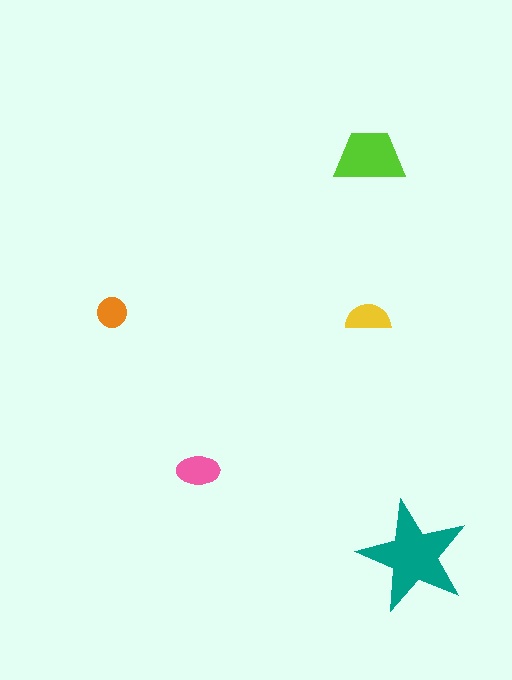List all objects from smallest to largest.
The orange circle, the yellow semicircle, the pink ellipse, the lime trapezoid, the teal star.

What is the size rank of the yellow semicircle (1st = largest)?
4th.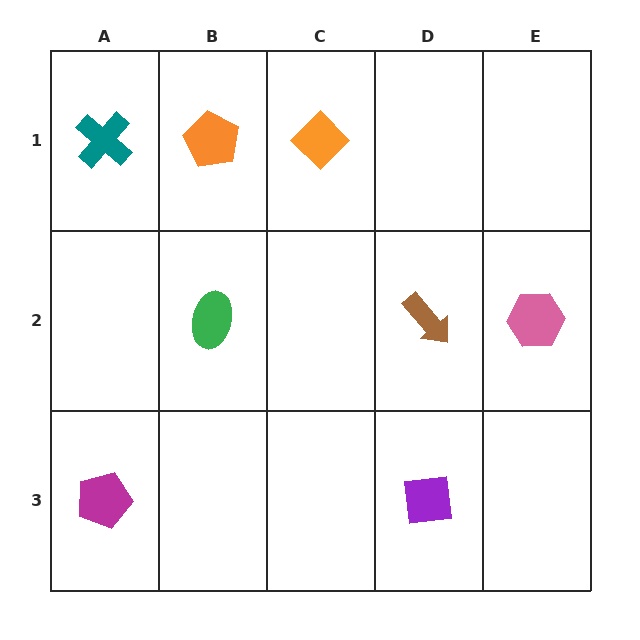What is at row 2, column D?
A brown arrow.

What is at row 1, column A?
A teal cross.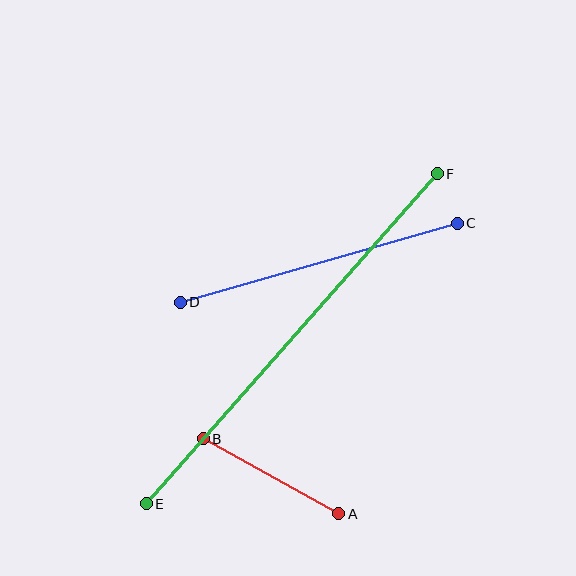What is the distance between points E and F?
The distance is approximately 440 pixels.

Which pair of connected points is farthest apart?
Points E and F are farthest apart.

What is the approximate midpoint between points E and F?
The midpoint is at approximately (292, 339) pixels.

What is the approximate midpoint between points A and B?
The midpoint is at approximately (271, 476) pixels.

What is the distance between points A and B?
The distance is approximately 155 pixels.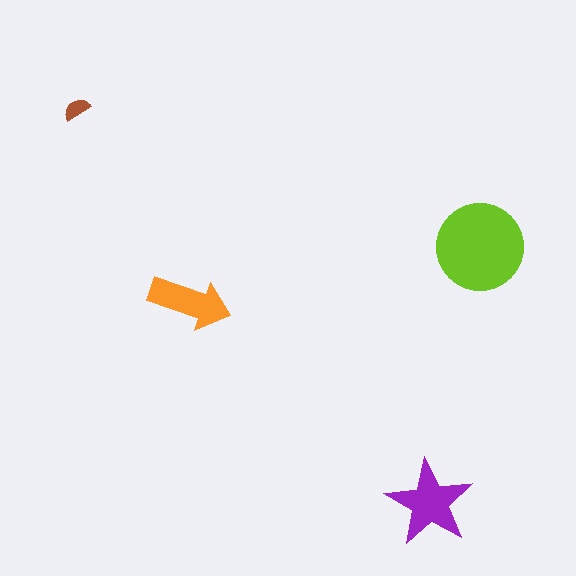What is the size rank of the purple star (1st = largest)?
2nd.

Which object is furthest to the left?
The brown semicircle is leftmost.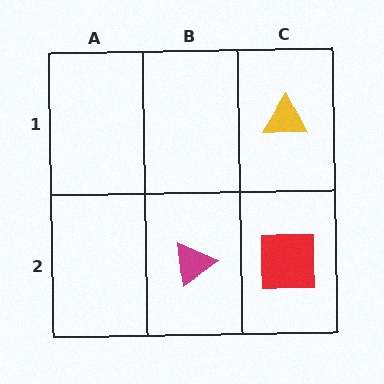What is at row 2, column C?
A red square.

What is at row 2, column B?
A magenta triangle.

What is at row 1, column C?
A yellow triangle.